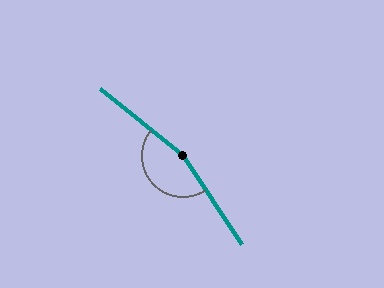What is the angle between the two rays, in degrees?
Approximately 162 degrees.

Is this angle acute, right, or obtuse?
It is obtuse.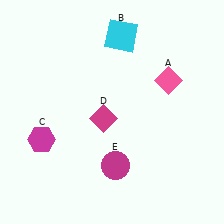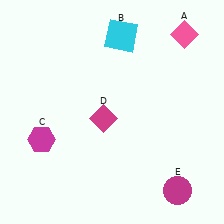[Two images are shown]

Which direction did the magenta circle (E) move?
The magenta circle (E) moved right.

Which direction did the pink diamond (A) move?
The pink diamond (A) moved up.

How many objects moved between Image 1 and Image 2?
2 objects moved between the two images.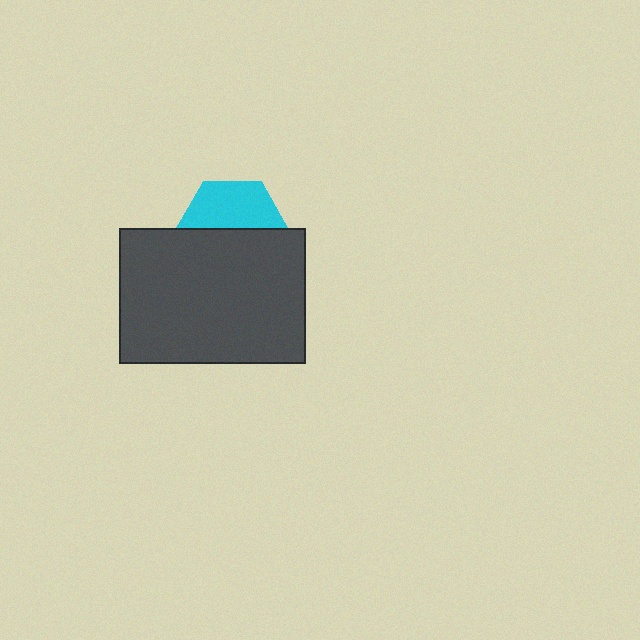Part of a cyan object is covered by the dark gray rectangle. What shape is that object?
It is a hexagon.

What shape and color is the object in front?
The object in front is a dark gray rectangle.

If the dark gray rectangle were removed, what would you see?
You would see the complete cyan hexagon.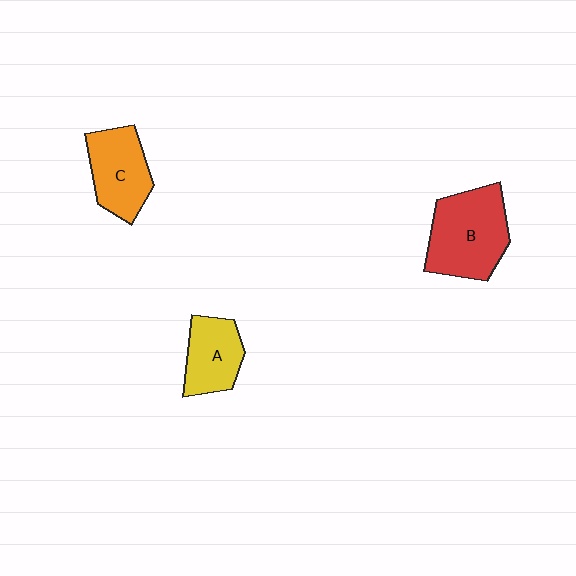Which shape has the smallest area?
Shape A (yellow).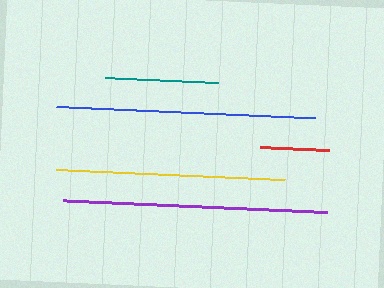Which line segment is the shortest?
The red line is the shortest at approximately 69 pixels.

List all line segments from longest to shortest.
From longest to shortest: purple, blue, yellow, teal, red.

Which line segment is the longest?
The purple line is the longest at approximately 264 pixels.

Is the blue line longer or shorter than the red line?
The blue line is longer than the red line.